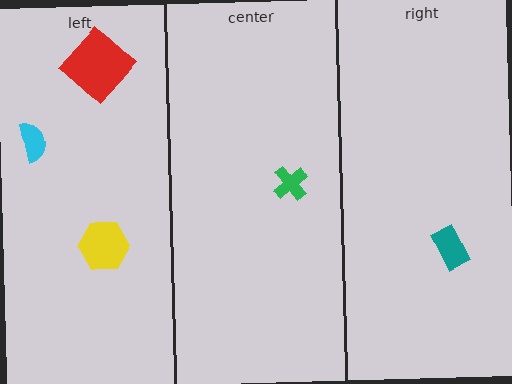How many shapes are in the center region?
1.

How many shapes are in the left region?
3.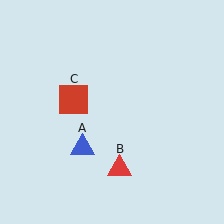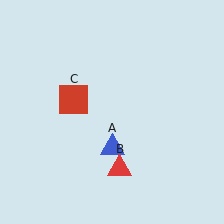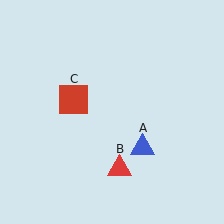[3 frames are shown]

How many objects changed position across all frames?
1 object changed position: blue triangle (object A).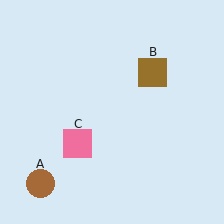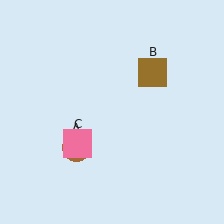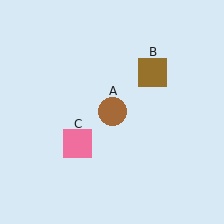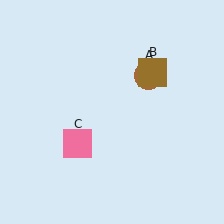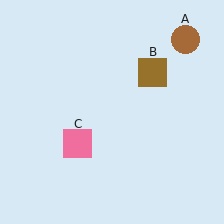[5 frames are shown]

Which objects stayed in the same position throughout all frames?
Brown square (object B) and pink square (object C) remained stationary.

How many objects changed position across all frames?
1 object changed position: brown circle (object A).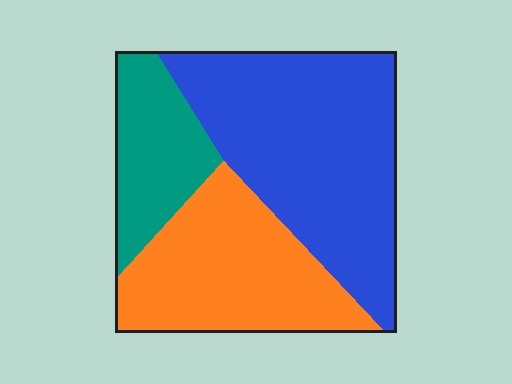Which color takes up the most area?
Blue, at roughly 50%.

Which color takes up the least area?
Teal, at roughly 20%.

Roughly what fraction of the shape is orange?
Orange covers roughly 35% of the shape.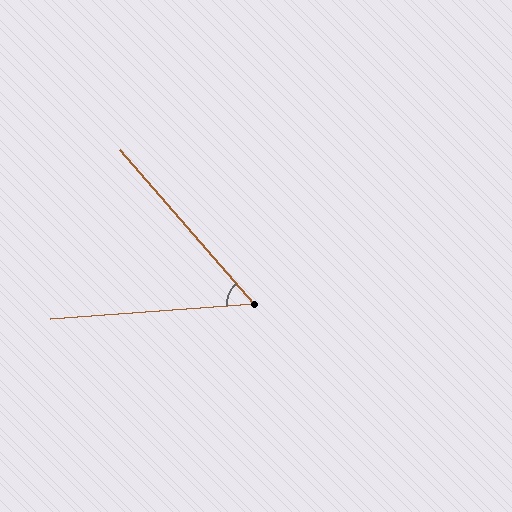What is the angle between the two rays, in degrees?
Approximately 53 degrees.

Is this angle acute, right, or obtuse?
It is acute.